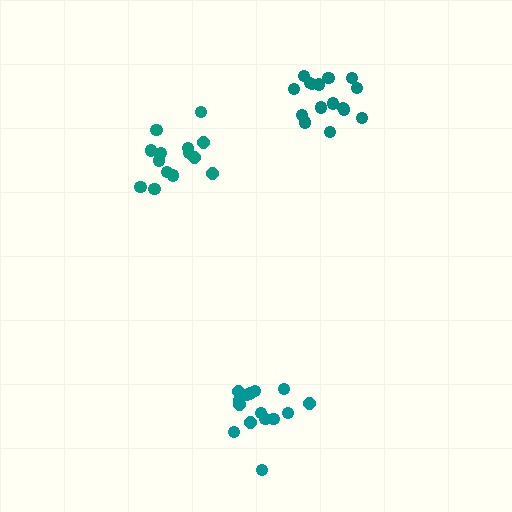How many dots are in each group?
Group 1: 14 dots, Group 2: 16 dots, Group 3: 15 dots (45 total).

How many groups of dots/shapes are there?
There are 3 groups.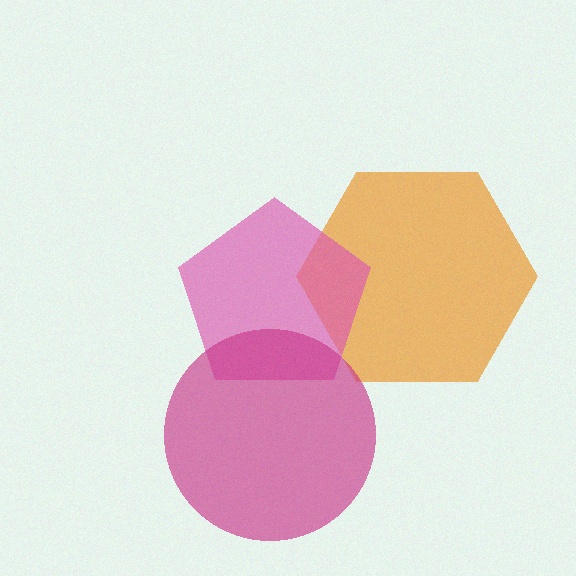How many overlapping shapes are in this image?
There are 3 overlapping shapes in the image.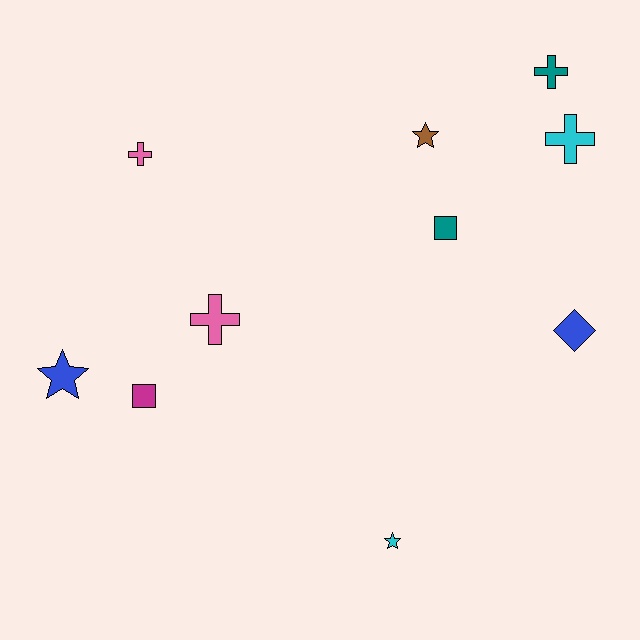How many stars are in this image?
There are 3 stars.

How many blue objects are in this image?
There are 2 blue objects.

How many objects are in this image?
There are 10 objects.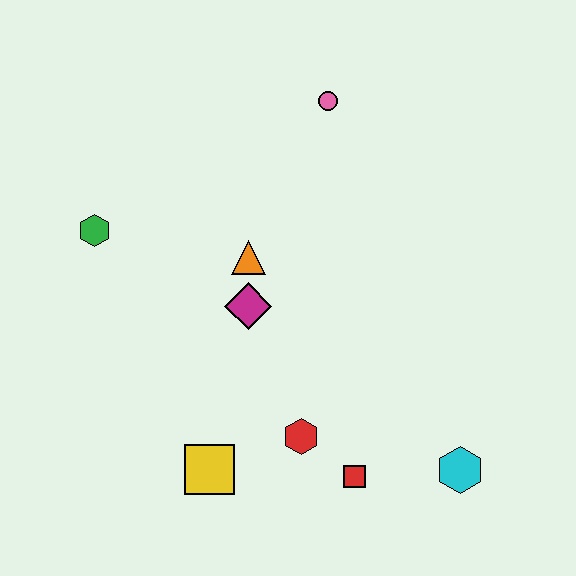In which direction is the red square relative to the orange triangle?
The red square is below the orange triangle.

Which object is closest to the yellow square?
The red hexagon is closest to the yellow square.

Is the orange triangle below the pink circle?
Yes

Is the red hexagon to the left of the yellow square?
No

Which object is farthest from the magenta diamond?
The cyan hexagon is farthest from the magenta diamond.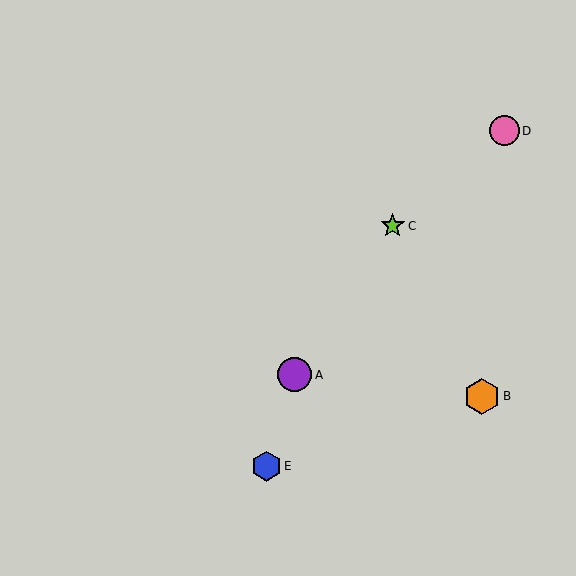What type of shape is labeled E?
Shape E is a blue hexagon.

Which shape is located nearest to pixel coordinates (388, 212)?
The lime star (labeled C) at (393, 226) is nearest to that location.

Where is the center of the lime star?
The center of the lime star is at (393, 226).